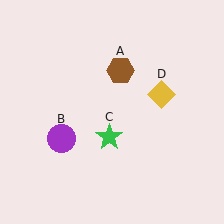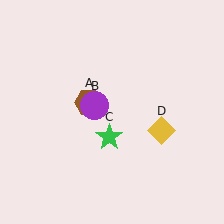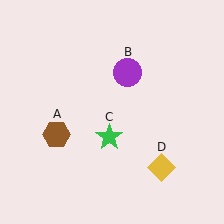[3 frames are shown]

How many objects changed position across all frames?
3 objects changed position: brown hexagon (object A), purple circle (object B), yellow diamond (object D).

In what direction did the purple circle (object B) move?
The purple circle (object B) moved up and to the right.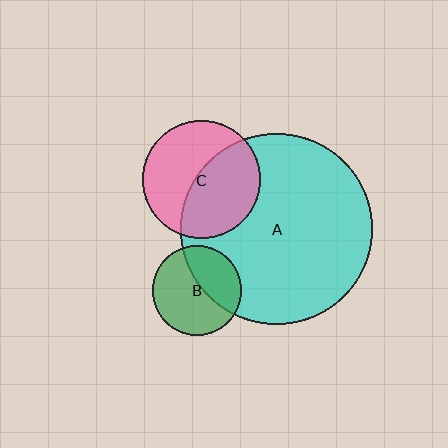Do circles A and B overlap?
Yes.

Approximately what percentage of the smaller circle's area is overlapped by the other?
Approximately 40%.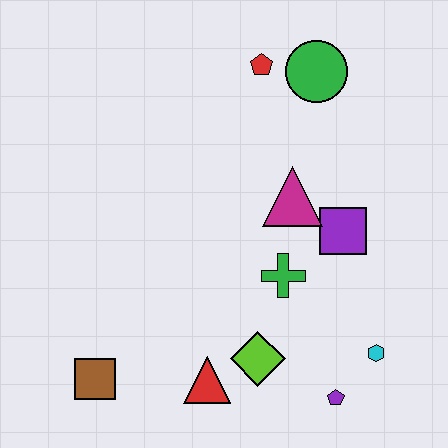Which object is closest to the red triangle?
The lime diamond is closest to the red triangle.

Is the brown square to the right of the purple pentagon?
No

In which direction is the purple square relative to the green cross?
The purple square is to the right of the green cross.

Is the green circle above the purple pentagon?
Yes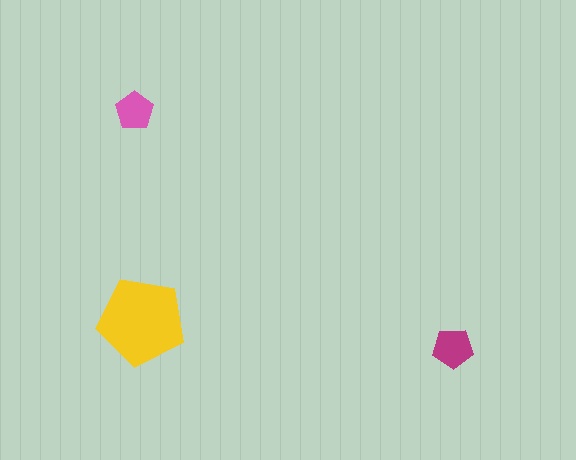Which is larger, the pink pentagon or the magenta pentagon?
The magenta one.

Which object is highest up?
The pink pentagon is topmost.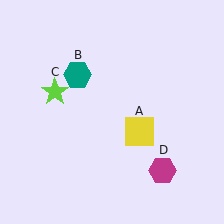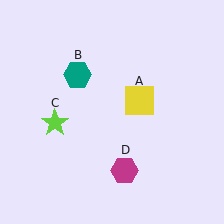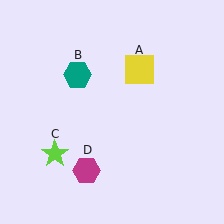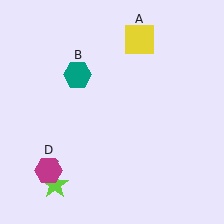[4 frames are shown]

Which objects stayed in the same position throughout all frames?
Teal hexagon (object B) remained stationary.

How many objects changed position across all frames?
3 objects changed position: yellow square (object A), lime star (object C), magenta hexagon (object D).